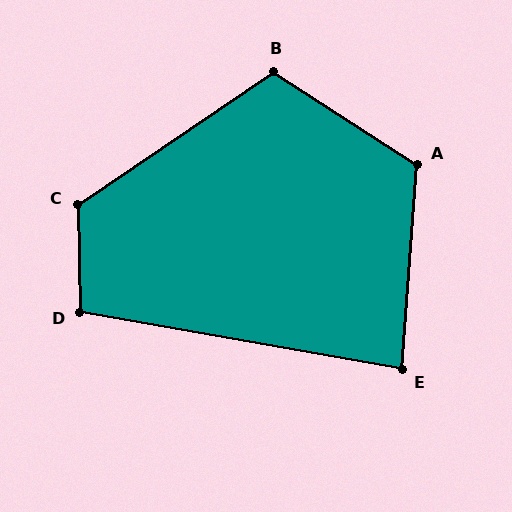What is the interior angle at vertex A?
Approximately 119 degrees (obtuse).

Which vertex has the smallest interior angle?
E, at approximately 84 degrees.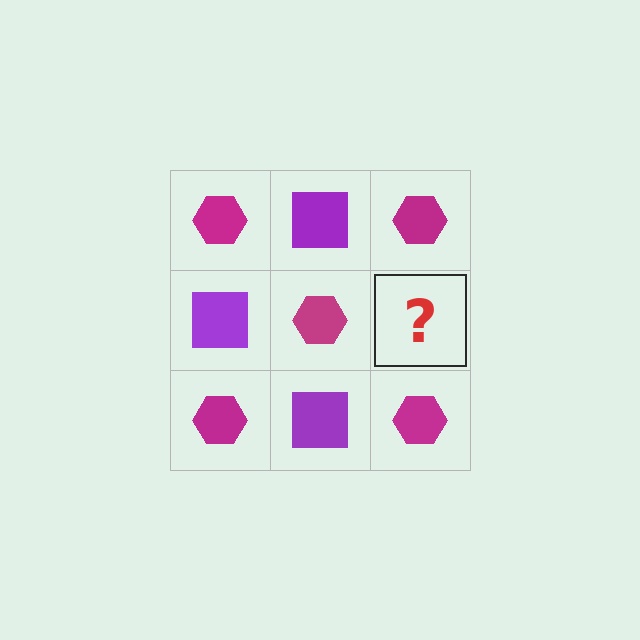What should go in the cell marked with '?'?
The missing cell should contain a purple square.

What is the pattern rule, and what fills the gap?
The rule is that it alternates magenta hexagon and purple square in a checkerboard pattern. The gap should be filled with a purple square.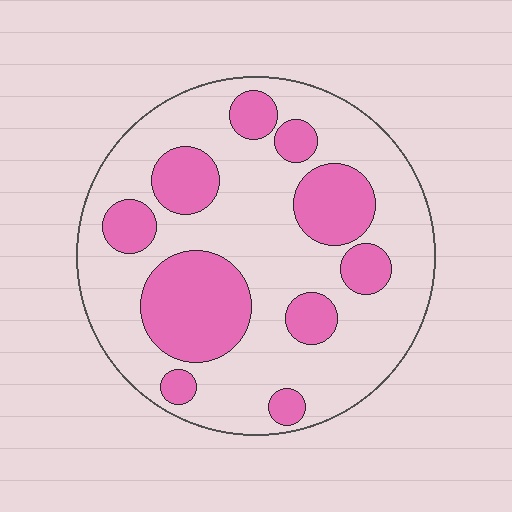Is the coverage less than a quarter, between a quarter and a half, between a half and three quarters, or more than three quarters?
Between a quarter and a half.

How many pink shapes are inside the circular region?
10.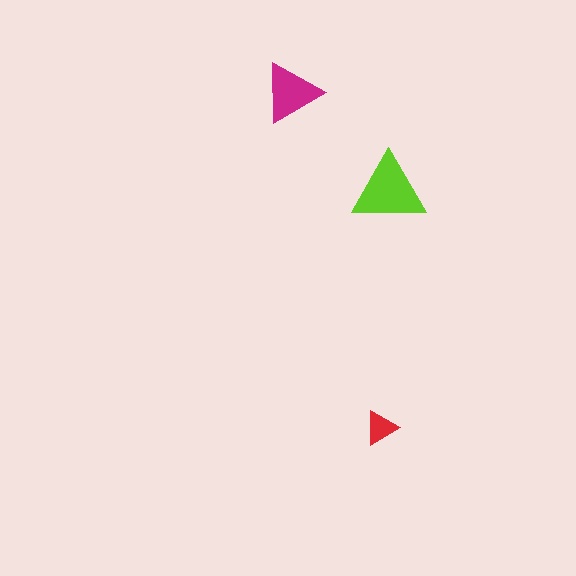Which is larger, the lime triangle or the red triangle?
The lime one.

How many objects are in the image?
There are 3 objects in the image.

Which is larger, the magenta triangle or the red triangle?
The magenta one.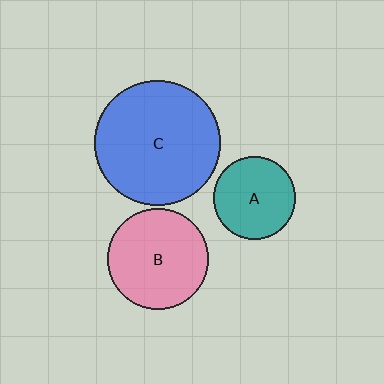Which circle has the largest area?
Circle C (blue).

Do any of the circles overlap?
No, none of the circles overlap.